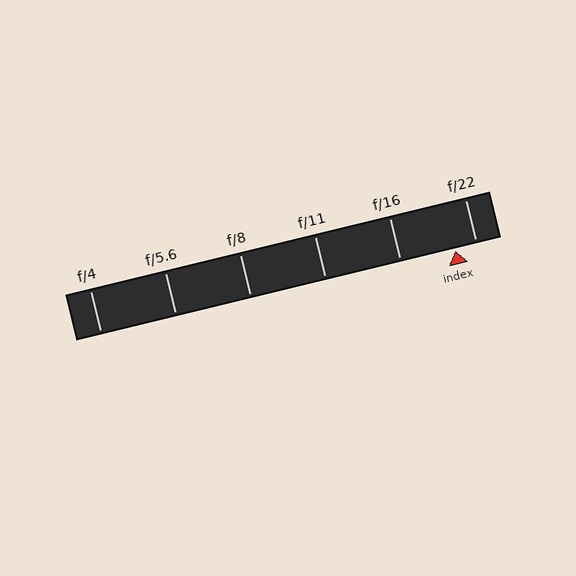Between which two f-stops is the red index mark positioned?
The index mark is between f/16 and f/22.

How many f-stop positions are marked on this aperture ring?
There are 6 f-stop positions marked.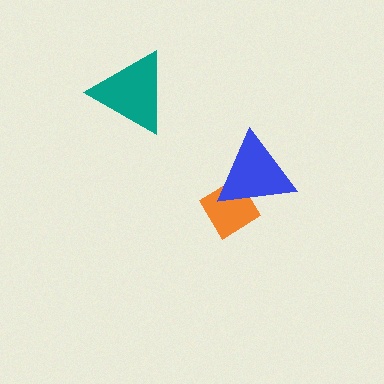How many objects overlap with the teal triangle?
0 objects overlap with the teal triangle.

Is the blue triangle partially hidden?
No, no other shape covers it.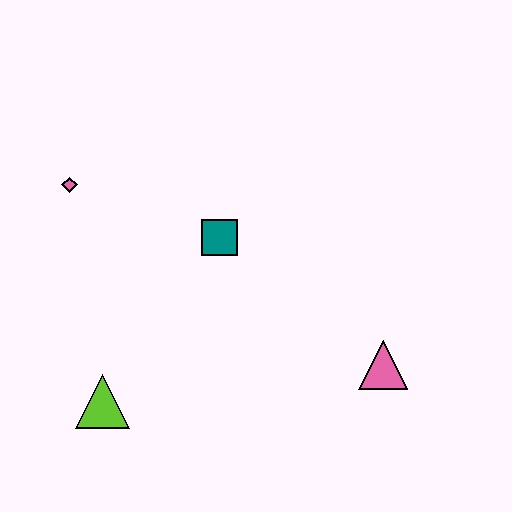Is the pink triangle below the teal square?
Yes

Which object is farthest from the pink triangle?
The pink diamond is farthest from the pink triangle.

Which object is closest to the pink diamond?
The teal square is closest to the pink diamond.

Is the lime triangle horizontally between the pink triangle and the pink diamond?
Yes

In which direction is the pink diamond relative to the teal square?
The pink diamond is to the left of the teal square.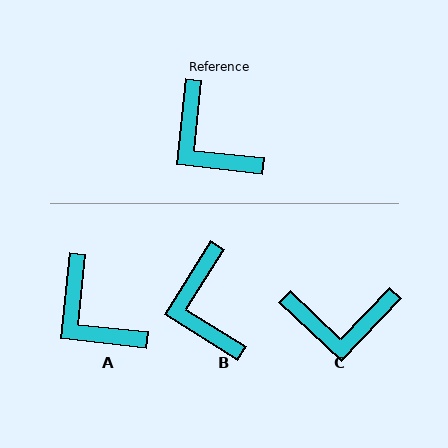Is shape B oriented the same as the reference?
No, it is off by about 26 degrees.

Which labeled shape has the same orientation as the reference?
A.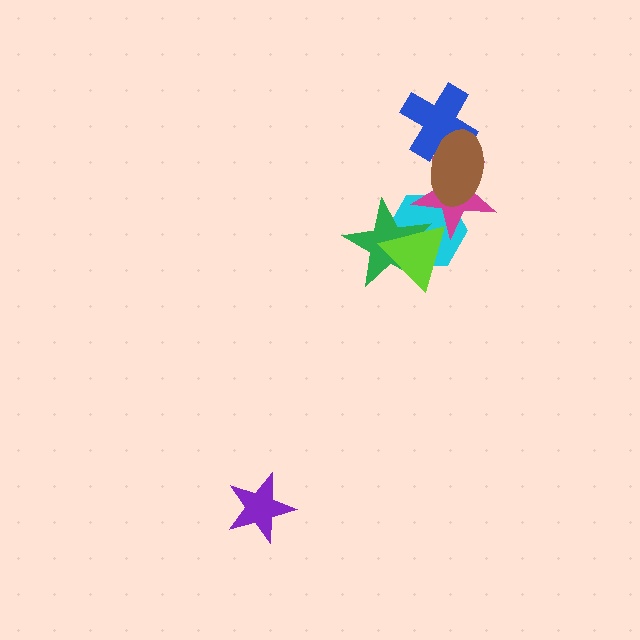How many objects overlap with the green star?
3 objects overlap with the green star.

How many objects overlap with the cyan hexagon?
4 objects overlap with the cyan hexagon.